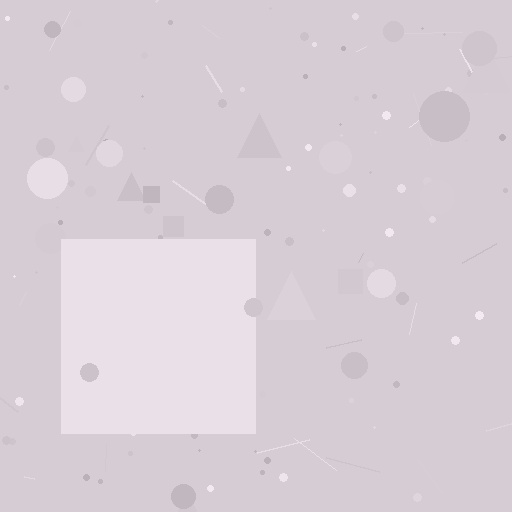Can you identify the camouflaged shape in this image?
The camouflaged shape is a square.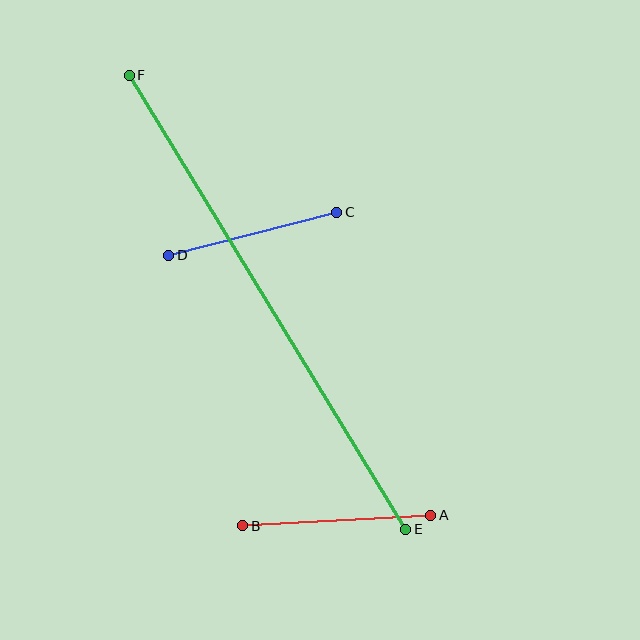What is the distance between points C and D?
The distance is approximately 173 pixels.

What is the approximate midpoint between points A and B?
The midpoint is at approximately (337, 520) pixels.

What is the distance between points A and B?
The distance is approximately 188 pixels.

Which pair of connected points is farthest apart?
Points E and F are farthest apart.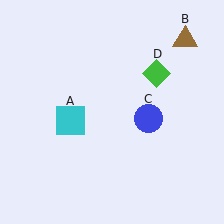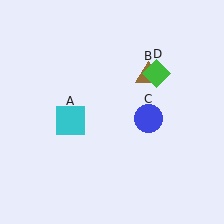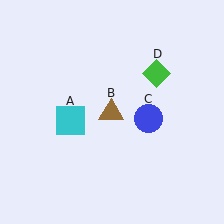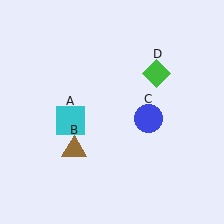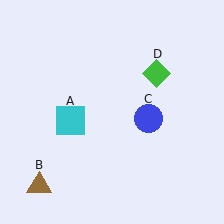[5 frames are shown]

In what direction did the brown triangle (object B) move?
The brown triangle (object B) moved down and to the left.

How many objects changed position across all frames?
1 object changed position: brown triangle (object B).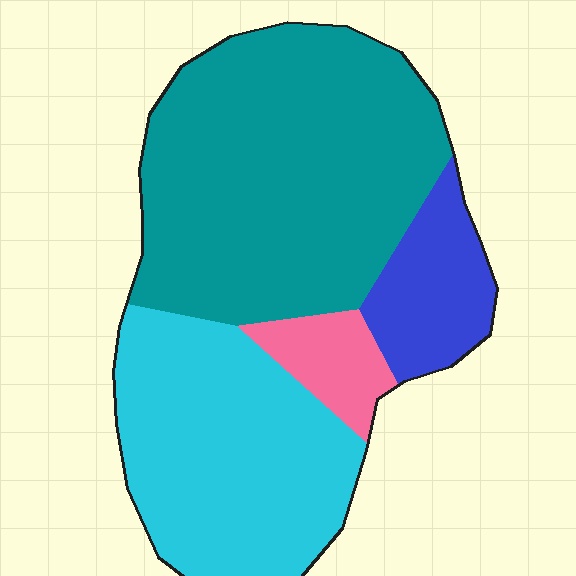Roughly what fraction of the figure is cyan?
Cyan covers 33% of the figure.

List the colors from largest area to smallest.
From largest to smallest: teal, cyan, blue, pink.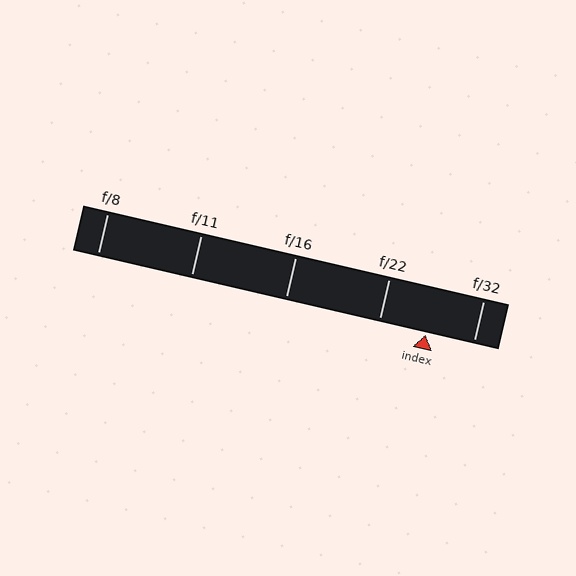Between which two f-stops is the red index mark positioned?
The index mark is between f/22 and f/32.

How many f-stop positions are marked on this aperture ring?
There are 5 f-stop positions marked.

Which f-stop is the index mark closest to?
The index mark is closest to f/22.